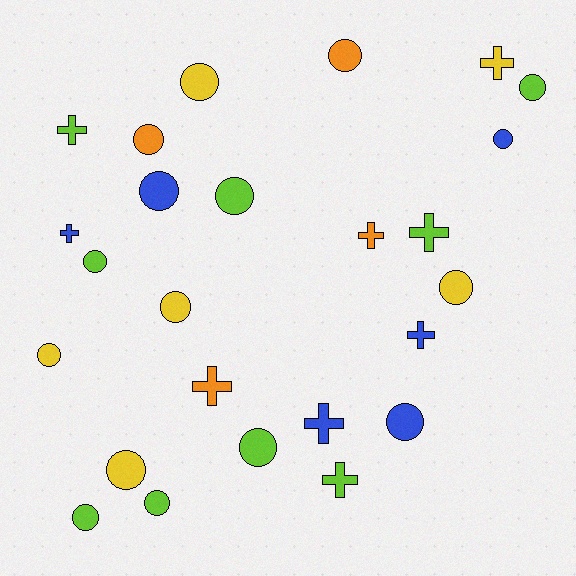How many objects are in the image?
There are 25 objects.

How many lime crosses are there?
There are 3 lime crosses.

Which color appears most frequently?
Lime, with 9 objects.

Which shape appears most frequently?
Circle, with 16 objects.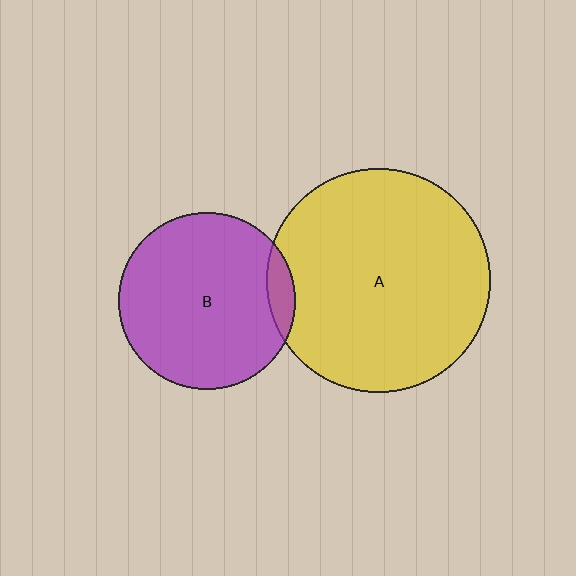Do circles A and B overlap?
Yes.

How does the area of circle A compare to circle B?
Approximately 1.6 times.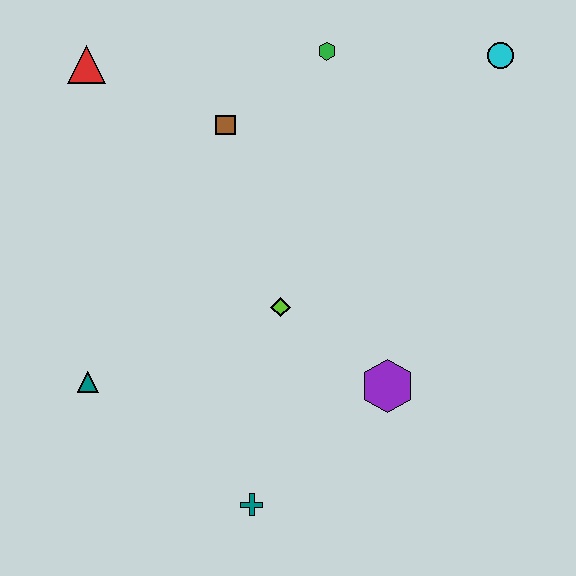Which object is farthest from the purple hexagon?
The red triangle is farthest from the purple hexagon.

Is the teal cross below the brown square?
Yes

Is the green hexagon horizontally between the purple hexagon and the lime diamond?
Yes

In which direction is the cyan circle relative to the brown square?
The cyan circle is to the right of the brown square.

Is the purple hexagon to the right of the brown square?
Yes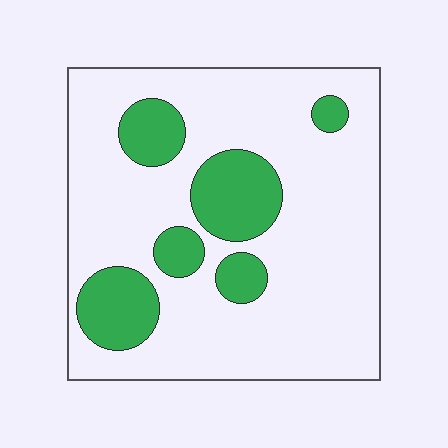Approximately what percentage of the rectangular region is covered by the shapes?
Approximately 20%.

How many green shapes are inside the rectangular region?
6.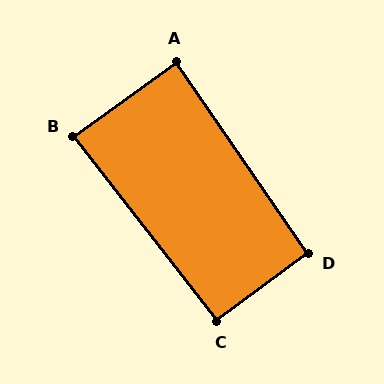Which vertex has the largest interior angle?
D, at approximately 92 degrees.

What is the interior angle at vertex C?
Approximately 91 degrees (approximately right).